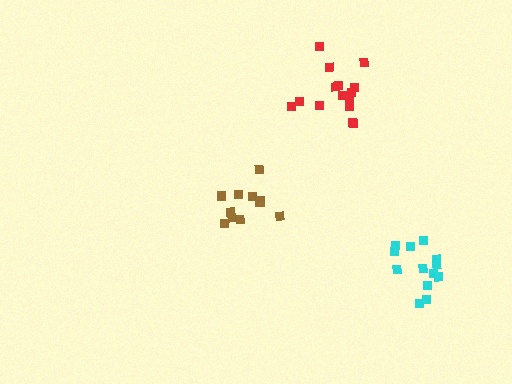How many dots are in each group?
Group 1: 13 dots, Group 2: 15 dots, Group 3: 12 dots (40 total).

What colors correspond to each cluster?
The clusters are colored: cyan, red, brown.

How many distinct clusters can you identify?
There are 3 distinct clusters.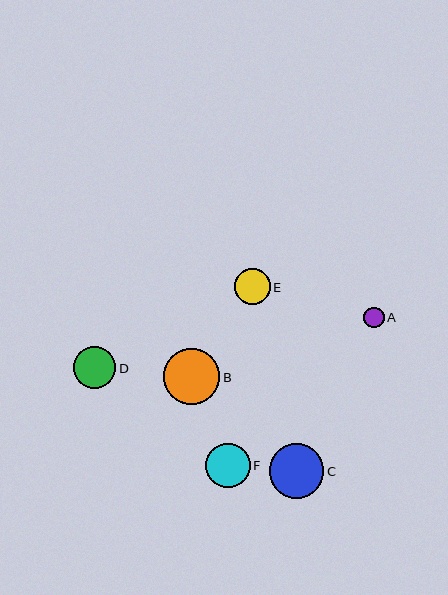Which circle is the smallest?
Circle A is the smallest with a size of approximately 20 pixels.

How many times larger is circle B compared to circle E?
Circle B is approximately 1.5 times the size of circle E.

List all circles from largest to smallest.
From largest to smallest: B, C, F, D, E, A.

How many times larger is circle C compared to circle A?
Circle C is approximately 2.7 times the size of circle A.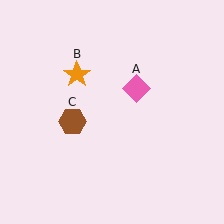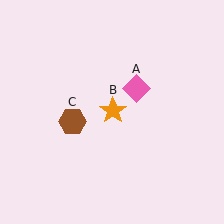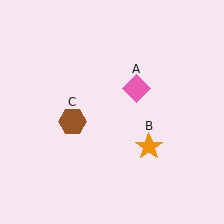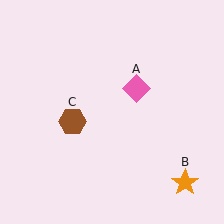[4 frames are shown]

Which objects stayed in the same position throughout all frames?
Pink diamond (object A) and brown hexagon (object C) remained stationary.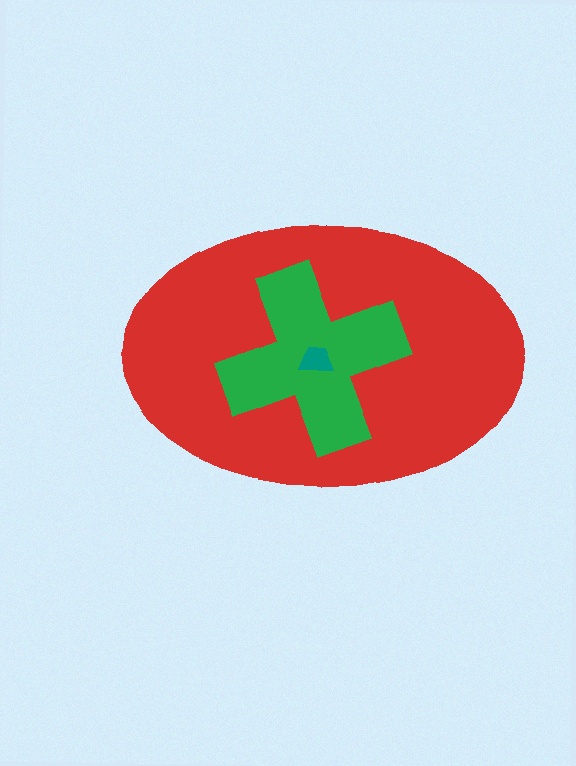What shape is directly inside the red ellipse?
The green cross.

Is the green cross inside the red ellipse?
Yes.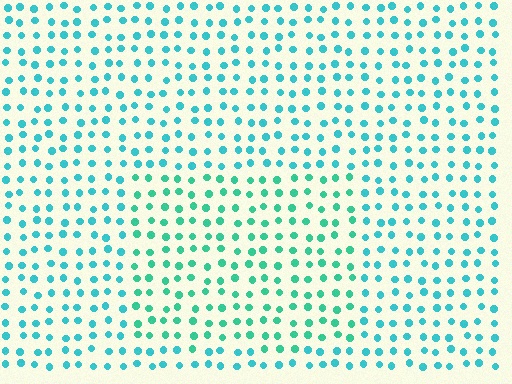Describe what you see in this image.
The image is filled with small cyan elements in a uniform arrangement. A rectangle-shaped region is visible where the elements are tinted to a slightly different hue, forming a subtle color boundary.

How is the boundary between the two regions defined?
The boundary is defined purely by a slight shift in hue (about 24 degrees). Spacing, size, and orientation are identical on both sides.